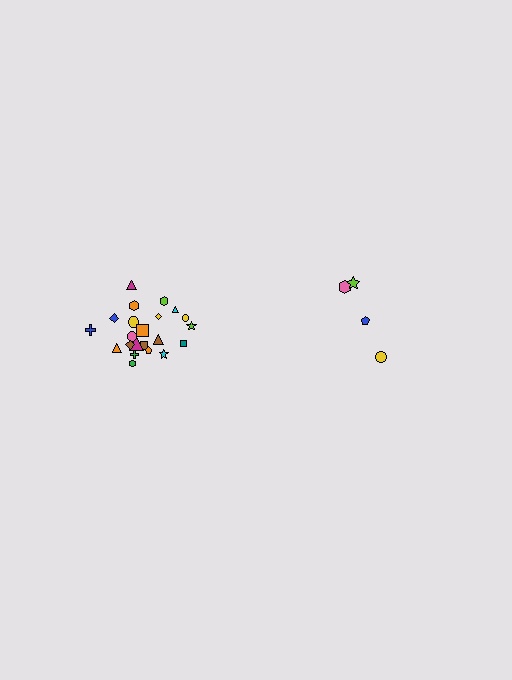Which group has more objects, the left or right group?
The left group.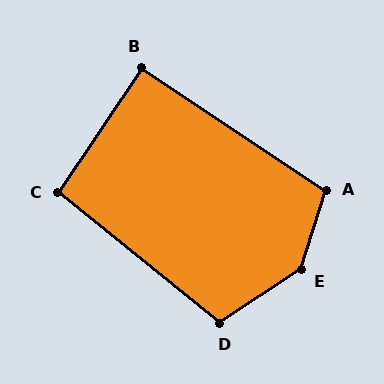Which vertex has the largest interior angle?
E, at approximately 141 degrees.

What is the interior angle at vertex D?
Approximately 108 degrees (obtuse).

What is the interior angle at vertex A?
Approximately 106 degrees (obtuse).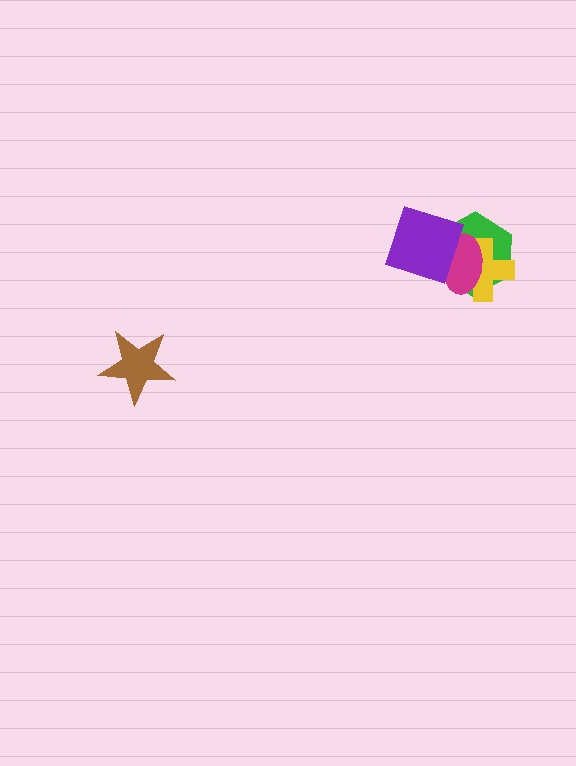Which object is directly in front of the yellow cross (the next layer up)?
The magenta ellipse is directly in front of the yellow cross.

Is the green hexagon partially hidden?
Yes, it is partially covered by another shape.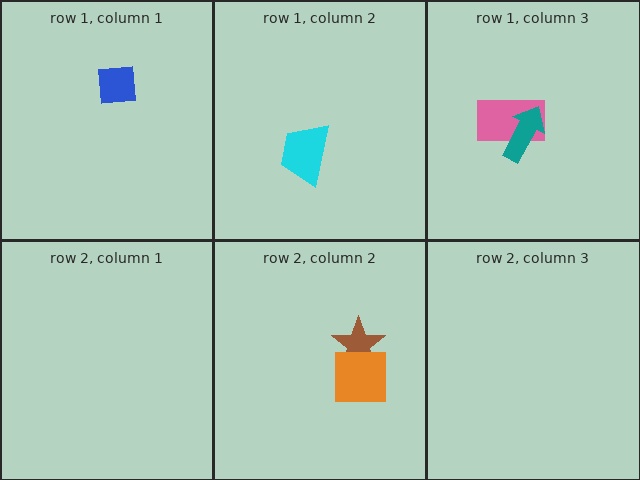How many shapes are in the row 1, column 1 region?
1.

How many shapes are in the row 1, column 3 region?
2.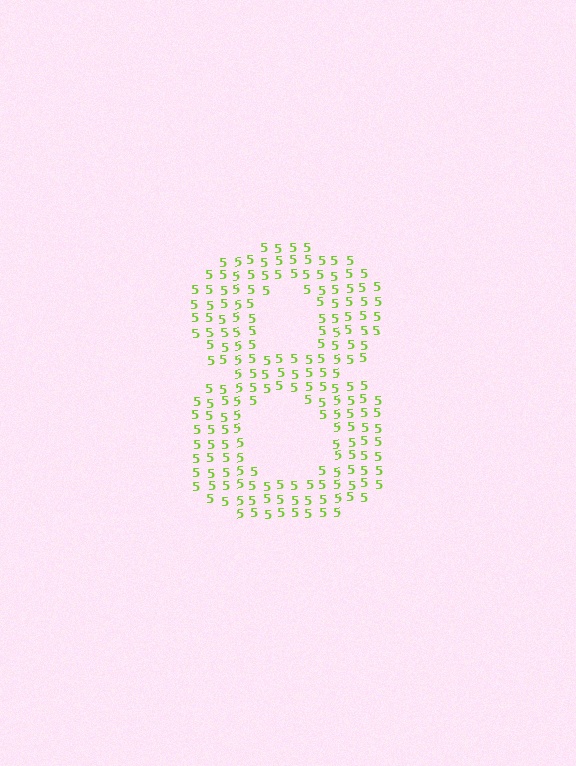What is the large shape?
The large shape is the digit 8.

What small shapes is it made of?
It is made of small digit 5's.